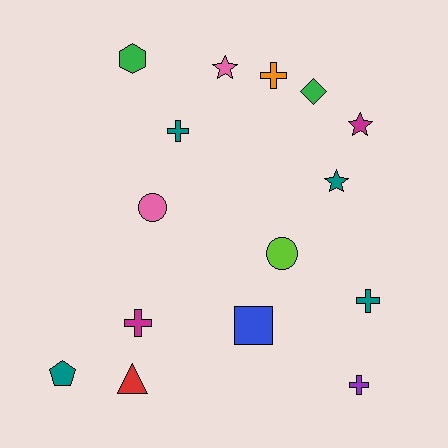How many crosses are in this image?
There are 5 crosses.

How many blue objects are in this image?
There is 1 blue object.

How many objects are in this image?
There are 15 objects.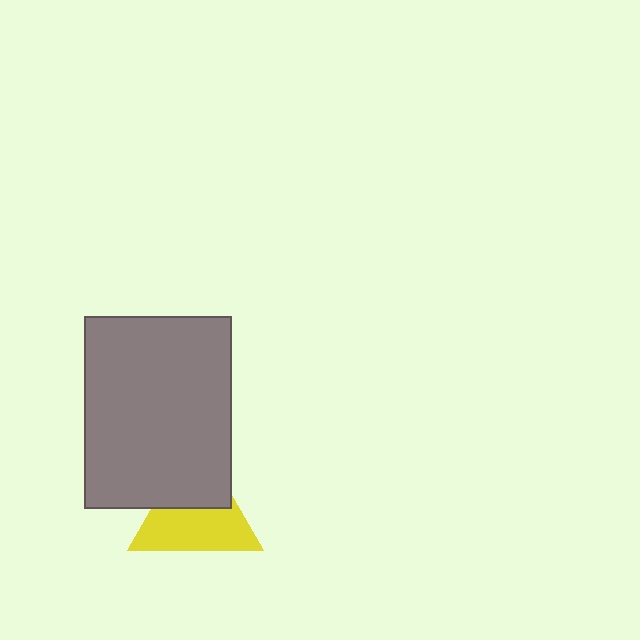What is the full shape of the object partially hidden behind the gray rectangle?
The partially hidden object is a yellow triangle.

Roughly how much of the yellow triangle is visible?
About half of it is visible (roughly 59%).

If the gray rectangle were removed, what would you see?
You would see the complete yellow triangle.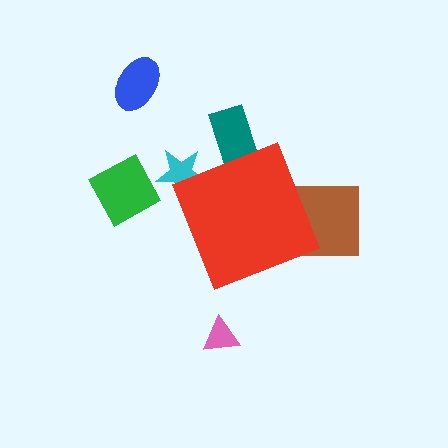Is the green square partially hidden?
No, the green square is fully visible.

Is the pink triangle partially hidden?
No, the pink triangle is fully visible.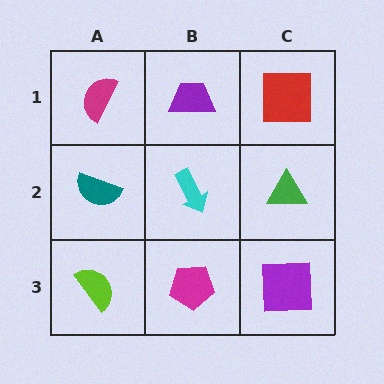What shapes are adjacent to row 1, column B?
A cyan arrow (row 2, column B), a magenta semicircle (row 1, column A), a red square (row 1, column C).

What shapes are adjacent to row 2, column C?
A red square (row 1, column C), a purple square (row 3, column C), a cyan arrow (row 2, column B).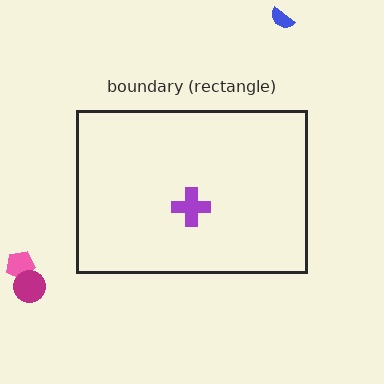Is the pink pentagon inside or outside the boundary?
Outside.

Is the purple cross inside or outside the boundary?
Inside.